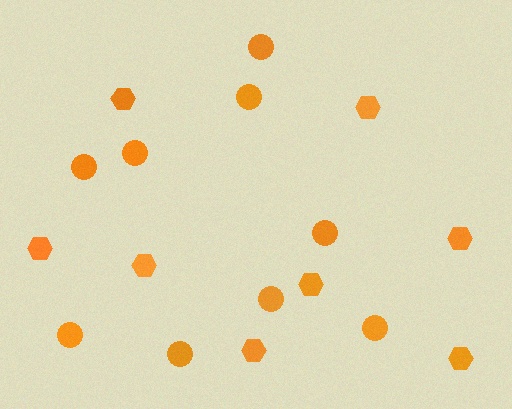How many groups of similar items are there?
There are 2 groups: one group of hexagons (8) and one group of circles (9).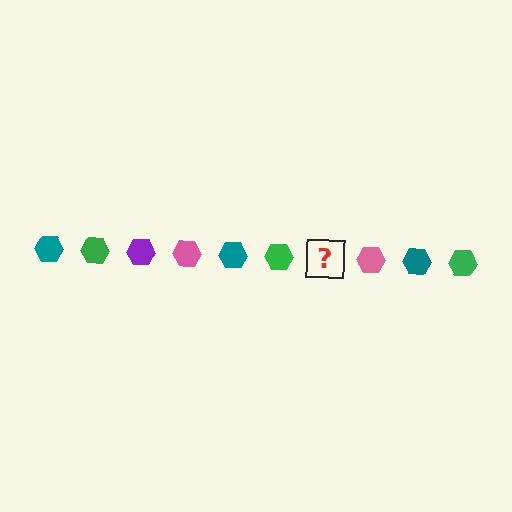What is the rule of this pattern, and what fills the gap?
The rule is that the pattern cycles through teal, green, purple, pink hexagons. The gap should be filled with a purple hexagon.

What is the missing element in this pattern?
The missing element is a purple hexagon.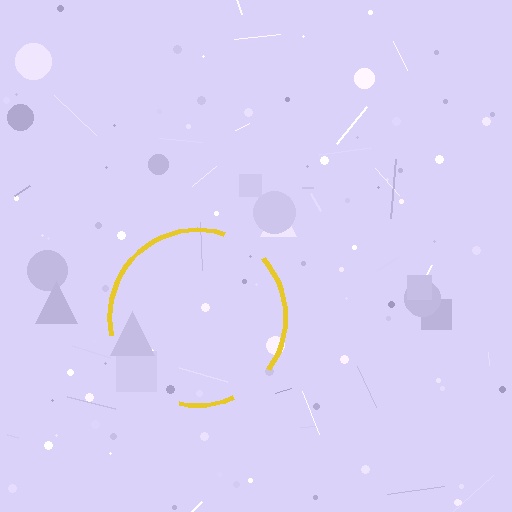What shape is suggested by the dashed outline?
The dashed outline suggests a circle.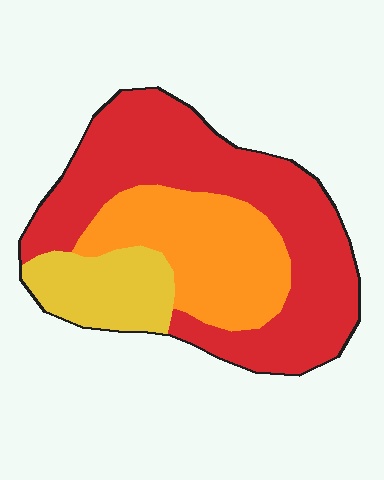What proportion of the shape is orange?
Orange covers 28% of the shape.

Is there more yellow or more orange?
Orange.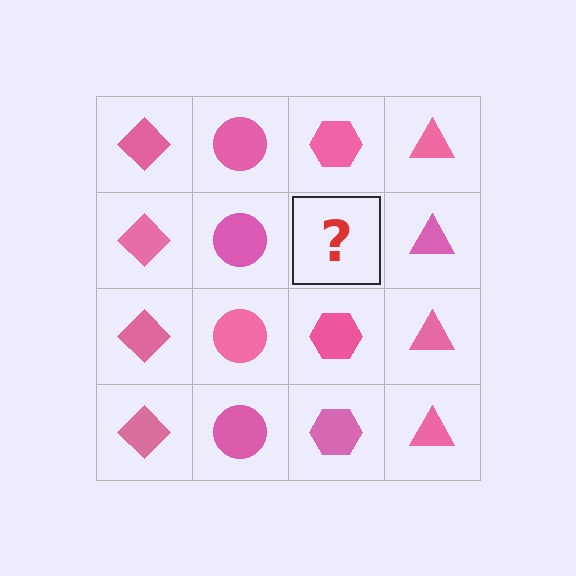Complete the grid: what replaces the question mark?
The question mark should be replaced with a pink hexagon.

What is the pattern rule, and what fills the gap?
The rule is that each column has a consistent shape. The gap should be filled with a pink hexagon.